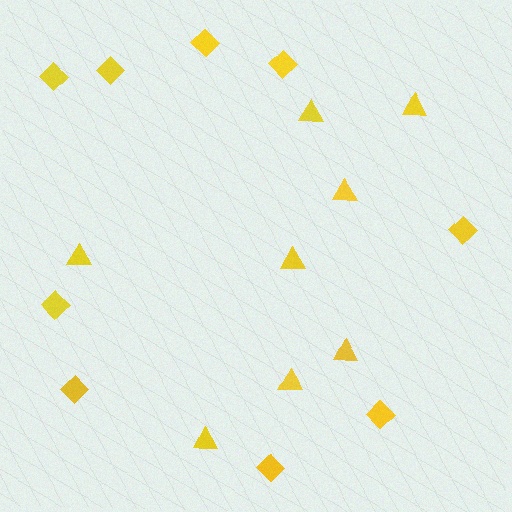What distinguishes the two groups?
There are 2 groups: one group of diamonds (9) and one group of triangles (8).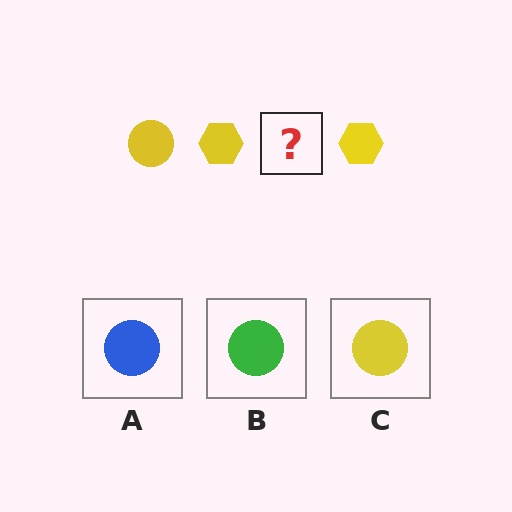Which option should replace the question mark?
Option C.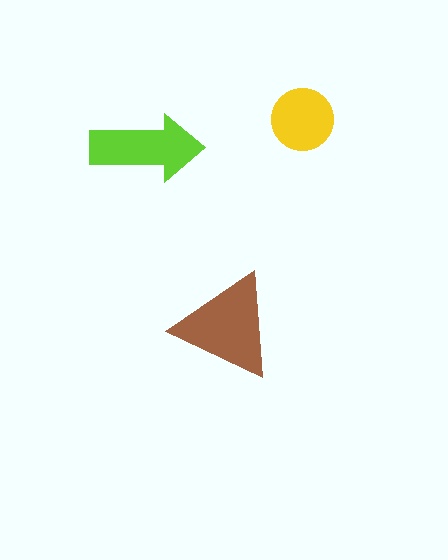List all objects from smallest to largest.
The yellow circle, the lime arrow, the brown triangle.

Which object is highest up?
The yellow circle is topmost.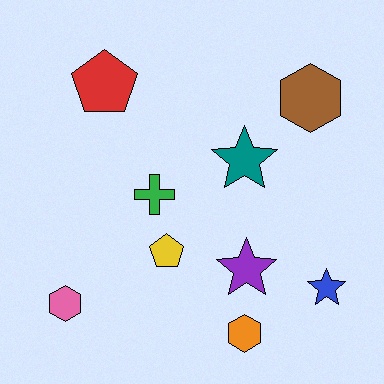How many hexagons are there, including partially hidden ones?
There are 3 hexagons.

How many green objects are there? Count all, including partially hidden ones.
There is 1 green object.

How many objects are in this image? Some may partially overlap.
There are 9 objects.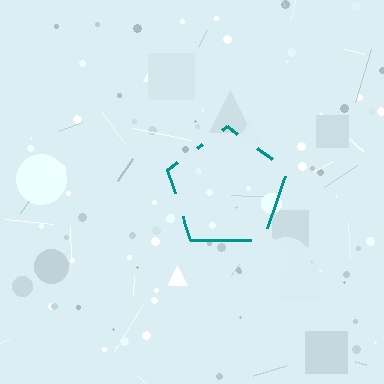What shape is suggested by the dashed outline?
The dashed outline suggests a pentagon.